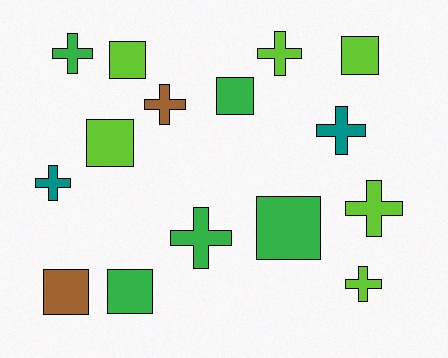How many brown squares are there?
There is 1 brown square.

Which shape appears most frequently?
Cross, with 8 objects.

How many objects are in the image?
There are 15 objects.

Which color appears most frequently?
Lime, with 6 objects.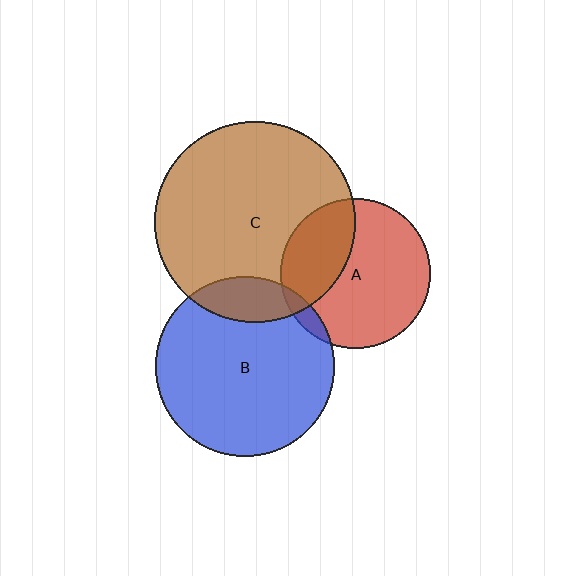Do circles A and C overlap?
Yes.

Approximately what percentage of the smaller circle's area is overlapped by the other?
Approximately 30%.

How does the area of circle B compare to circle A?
Approximately 1.4 times.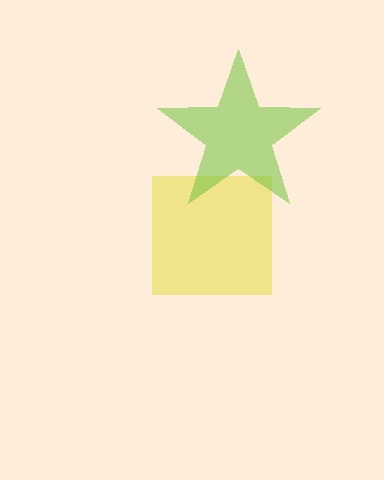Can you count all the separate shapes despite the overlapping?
Yes, there are 2 separate shapes.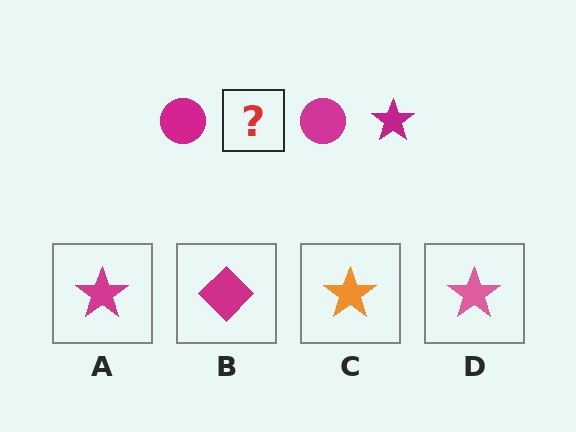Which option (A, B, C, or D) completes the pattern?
A.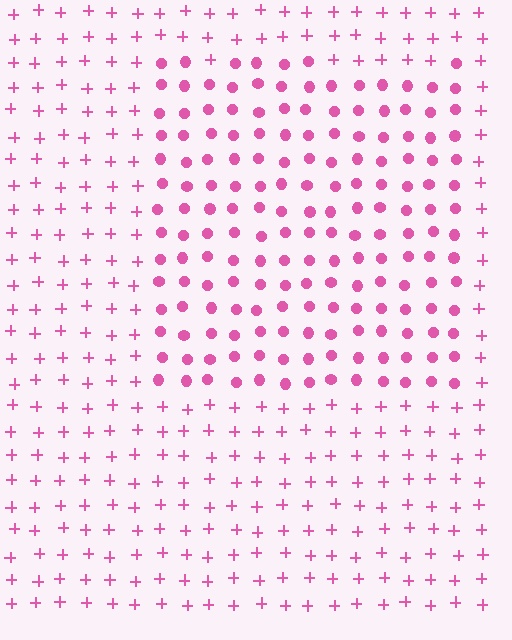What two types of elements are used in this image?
The image uses circles inside the rectangle region and plus signs outside it.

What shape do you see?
I see a rectangle.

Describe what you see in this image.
The image is filled with small pink elements arranged in a uniform grid. A rectangle-shaped region contains circles, while the surrounding area contains plus signs. The boundary is defined purely by the change in element shape.